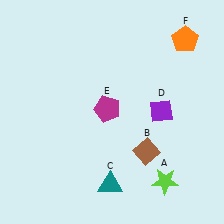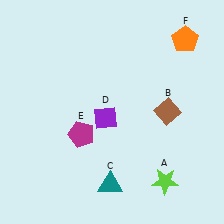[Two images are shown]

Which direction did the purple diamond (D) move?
The purple diamond (D) moved left.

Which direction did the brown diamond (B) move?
The brown diamond (B) moved up.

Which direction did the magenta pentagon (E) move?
The magenta pentagon (E) moved left.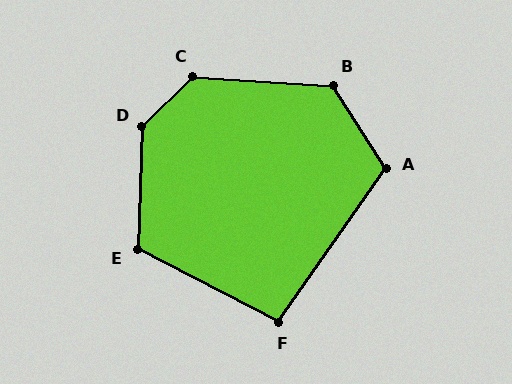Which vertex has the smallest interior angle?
F, at approximately 98 degrees.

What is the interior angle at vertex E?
Approximately 115 degrees (obtuse).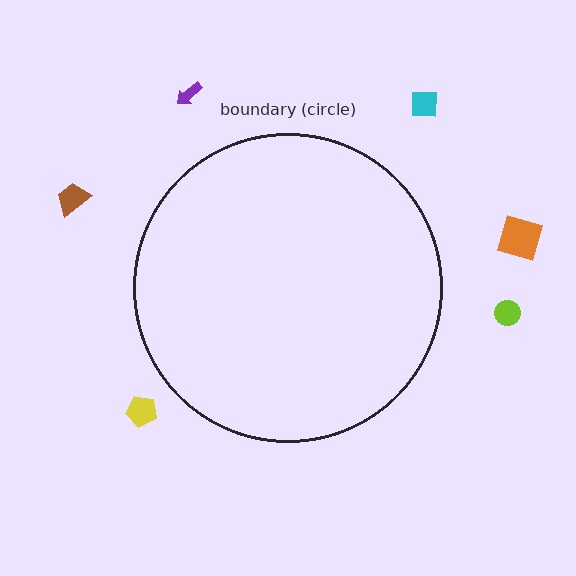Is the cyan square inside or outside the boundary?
Outside.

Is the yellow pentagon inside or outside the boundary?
Outside.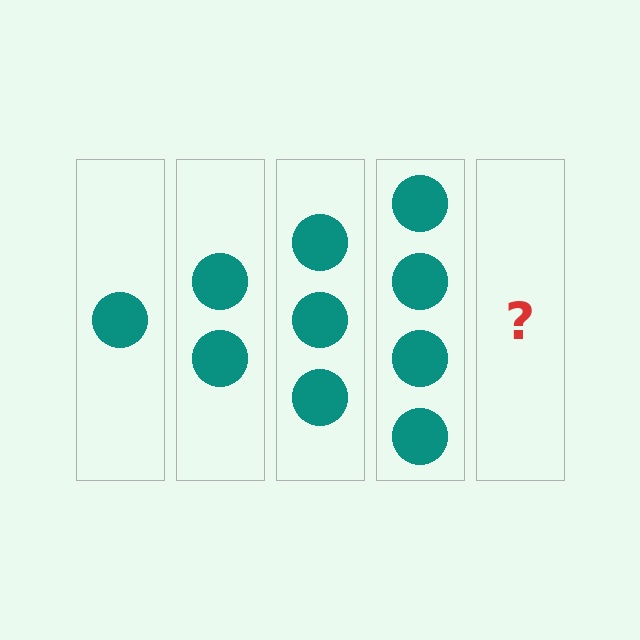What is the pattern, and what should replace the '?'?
The pattern is that each step adds one more circle. The '?' should be 5 circles.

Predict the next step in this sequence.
The next step is 5 circles.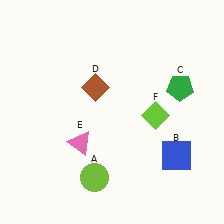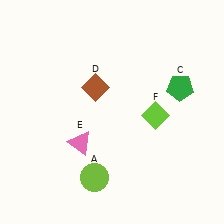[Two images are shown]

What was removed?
The blue square (B) was removed in Image 2.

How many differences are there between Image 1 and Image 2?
There is 1 difference between the two images.